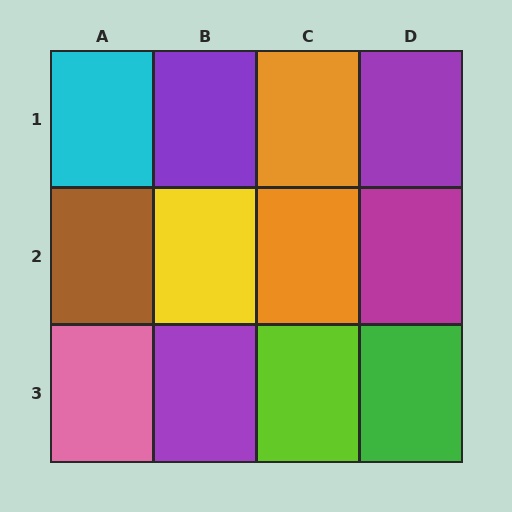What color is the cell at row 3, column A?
Pink.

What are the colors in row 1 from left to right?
Cyan, purple, orange, purple.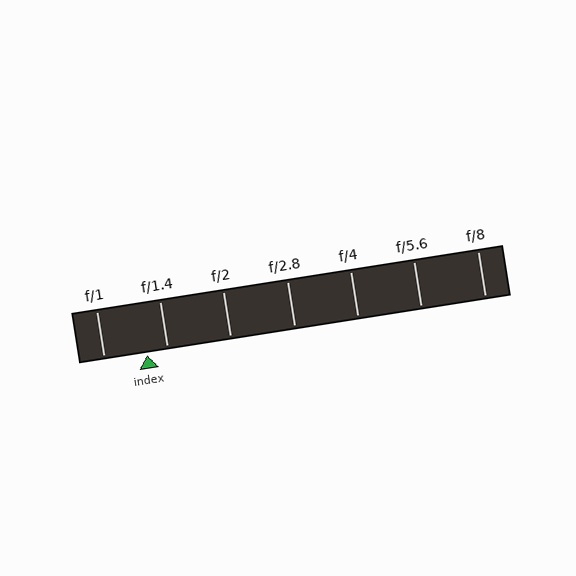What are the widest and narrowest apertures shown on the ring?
The widest aperture shown is f/1 and the narrowest is f/8.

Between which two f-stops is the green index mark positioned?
The index mark is between f/1 and f/1.4.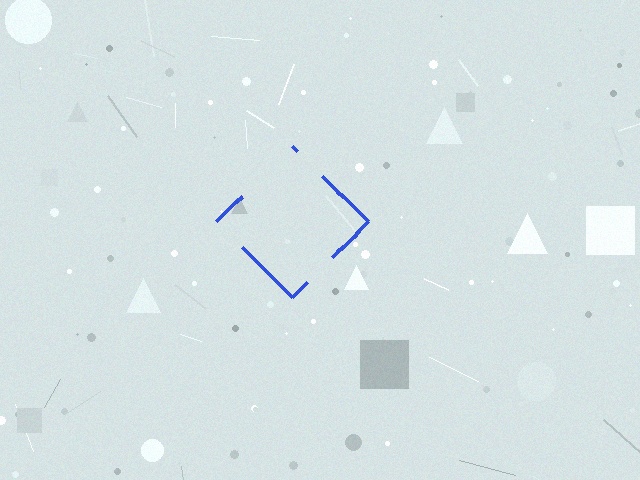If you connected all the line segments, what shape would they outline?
They would outline a diamond.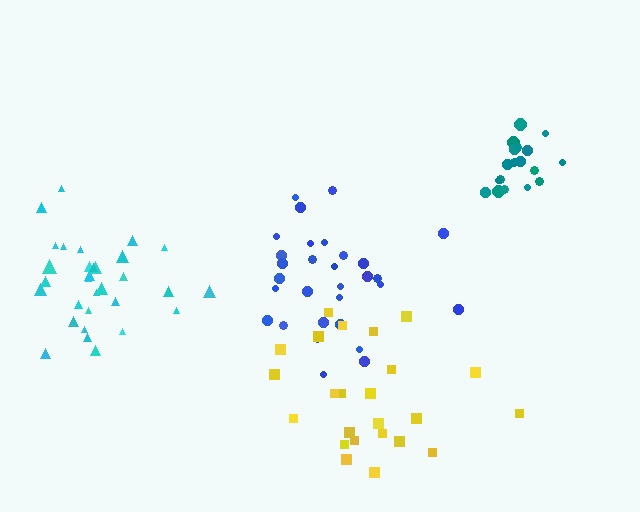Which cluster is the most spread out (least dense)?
Yellow.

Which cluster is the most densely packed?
Teal.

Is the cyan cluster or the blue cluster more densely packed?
Cyan.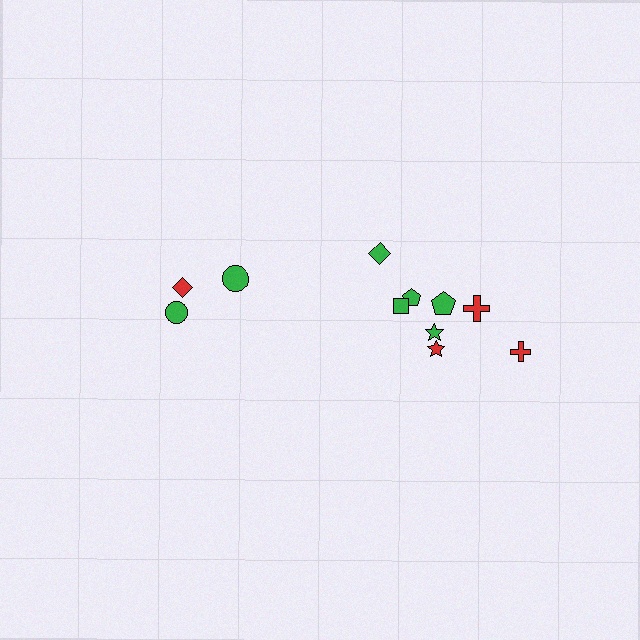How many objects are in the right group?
There are 8 objects.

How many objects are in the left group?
There are 3 objects.